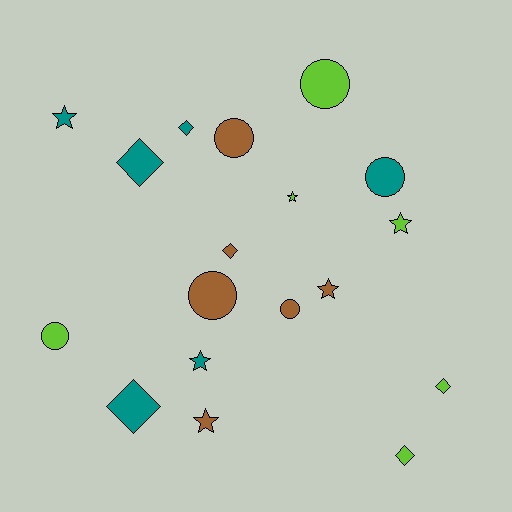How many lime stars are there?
There are 2 lime stars.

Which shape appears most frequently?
Circle, with 6 objects.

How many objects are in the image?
There are 18 objects.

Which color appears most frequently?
Teal, with 6 objects.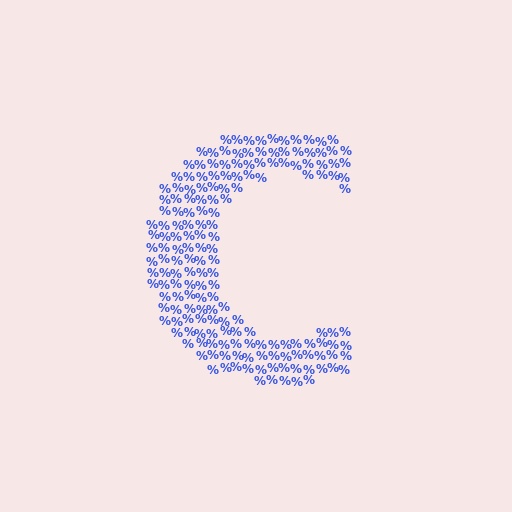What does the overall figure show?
The overall figure shows the letter C.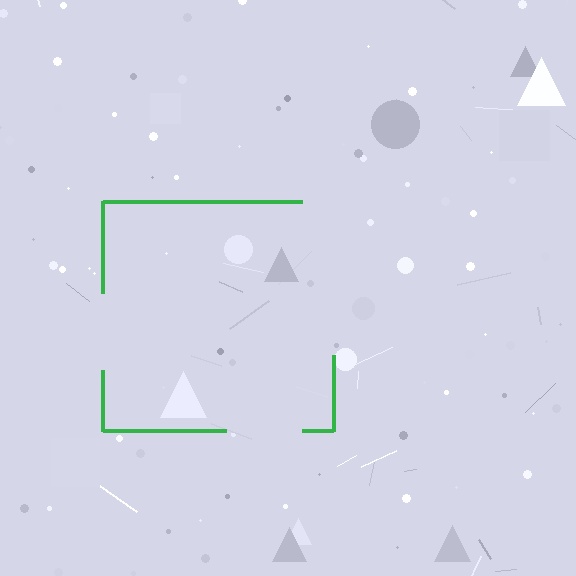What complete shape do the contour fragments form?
The contour fragments form a square.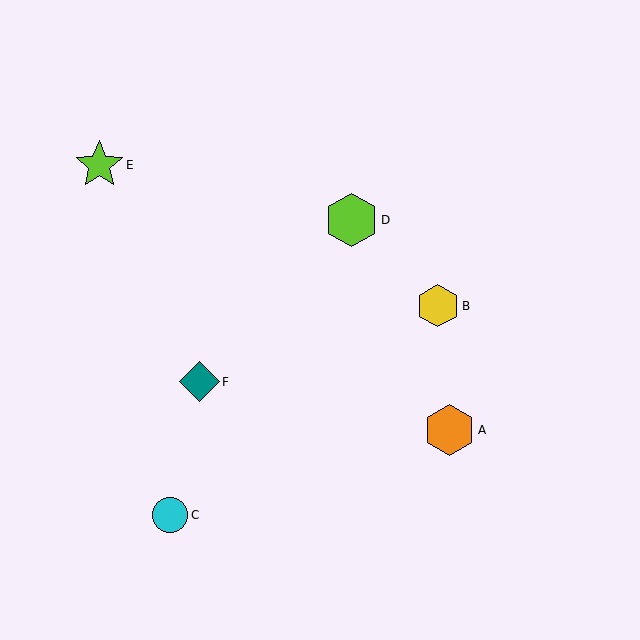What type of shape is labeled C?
Shape C is a cyan circle.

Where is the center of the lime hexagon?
The center of the lime hexagon is at (352, 220).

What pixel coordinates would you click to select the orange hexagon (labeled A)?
Click at (450, 430) to select the orange hexagon A.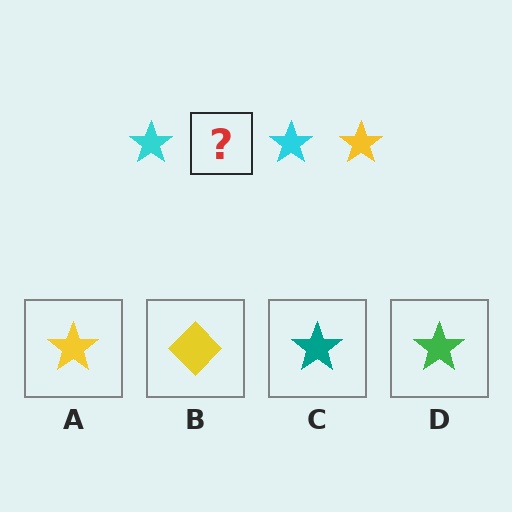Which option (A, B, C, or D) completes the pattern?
A.